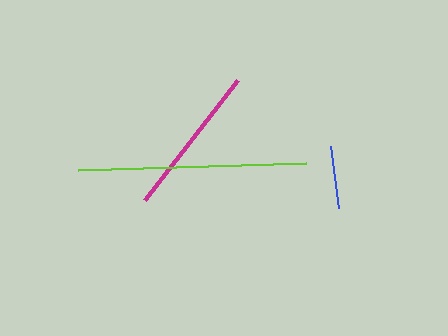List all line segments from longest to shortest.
From longest to shortest: lime, magenta, blue.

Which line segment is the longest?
The lime line is the longest at approximately 228 pixels.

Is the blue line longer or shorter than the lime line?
The lime line is longer than the blue line.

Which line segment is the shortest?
The blue line is the shortest at approximately 62 pixels.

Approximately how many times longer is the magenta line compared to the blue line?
The magenta line is approximately 2.4 times the length of the blue line.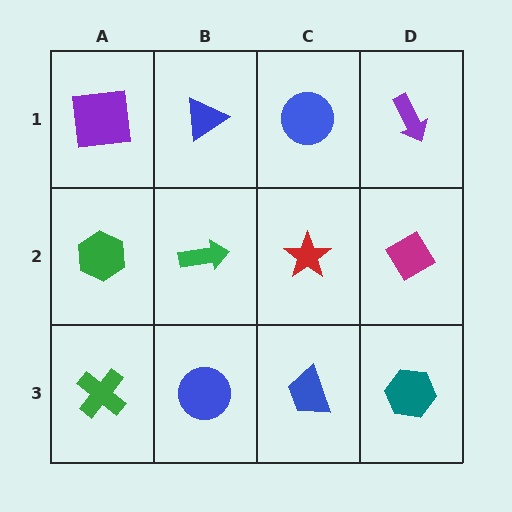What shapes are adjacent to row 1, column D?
A magenta diamond (row 2, column D), a blue circle (row 1, column C).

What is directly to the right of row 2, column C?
A magenta diamond.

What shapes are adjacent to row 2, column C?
A blue circle (row 1, column C), a blue trapezoid (row 3, column C), a green arrow (row 2, column B), a magenta diamond (row 2, column D).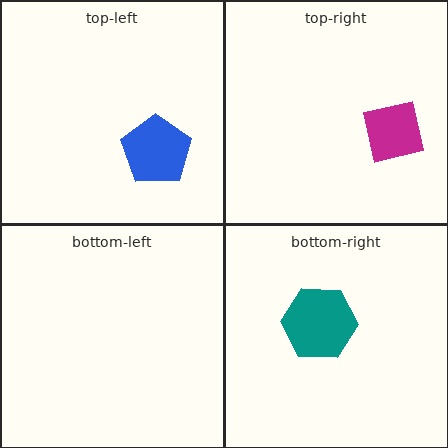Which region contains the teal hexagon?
The bottom-right region.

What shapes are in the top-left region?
The blue pentagon.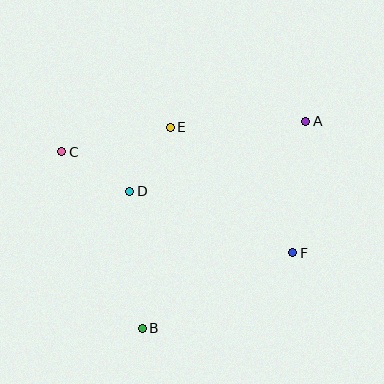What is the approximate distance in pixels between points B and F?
The distance between B and F is approximately 168 pixels.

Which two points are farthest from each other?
Points A and B are farthest from each other.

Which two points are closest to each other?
Points D and E are closest to each other.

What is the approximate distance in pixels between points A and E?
The distance between A and E is approximately 136 pixels.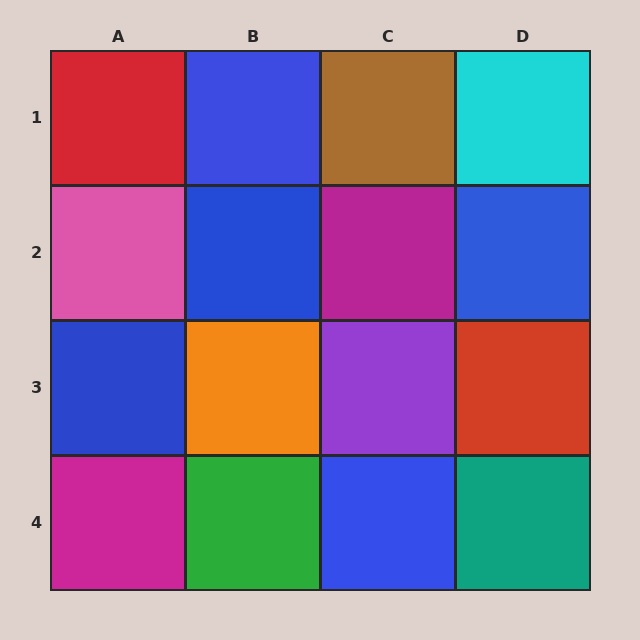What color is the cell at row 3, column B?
Orange.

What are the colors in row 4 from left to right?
Magenta, green, blue, teal.